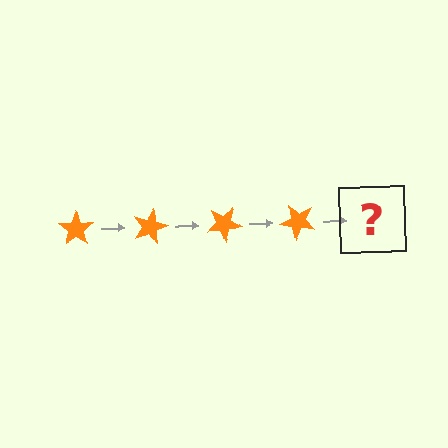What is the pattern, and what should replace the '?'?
The pattern is that the star rotates 15 degrees each step. The '?' should be an orange star rotated 60 degrees.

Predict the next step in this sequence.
The next step is an orange star rotated 60 degrees.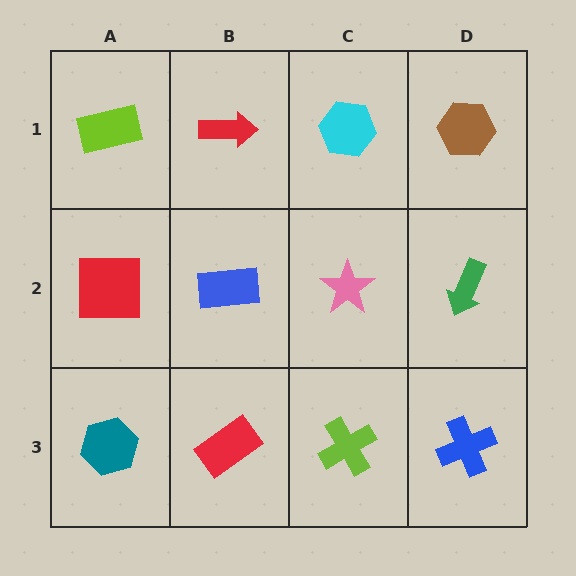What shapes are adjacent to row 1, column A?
A red square (row 2, column A), a red arrow (row 1, column B).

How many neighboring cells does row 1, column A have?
2.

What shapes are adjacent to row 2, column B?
A red arrow (row 1, column B), a red rectangle (row 3, column B), a red square (row 2, column A), a pink star (row 2, column C).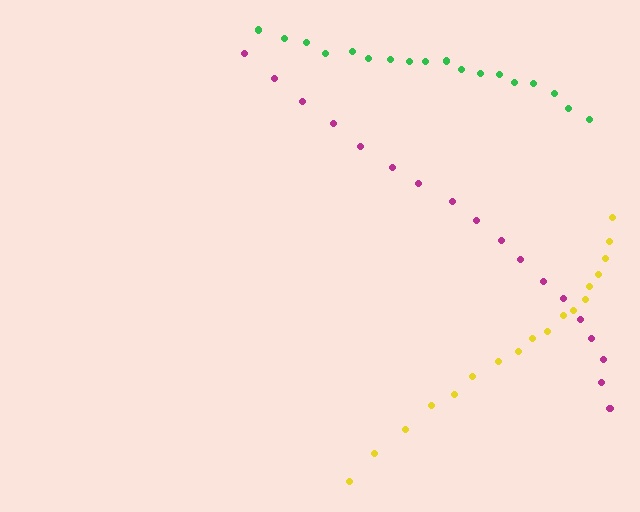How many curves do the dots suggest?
There are 3 distinct paths.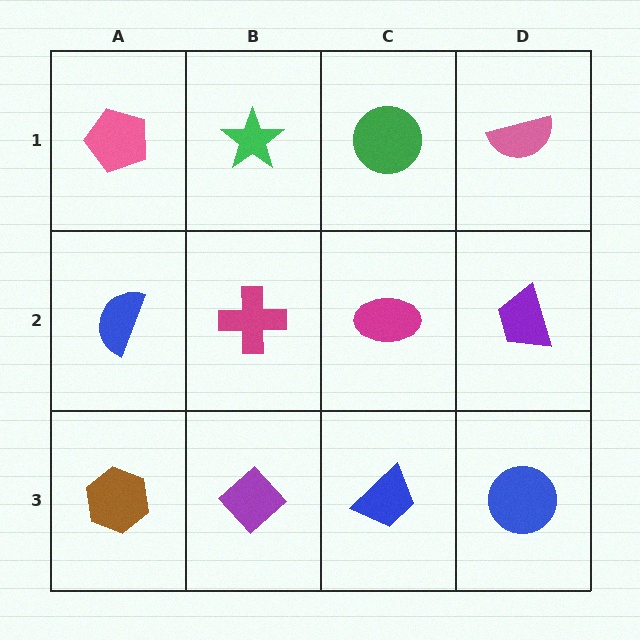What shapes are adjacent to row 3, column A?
A blue semicircle (row 2, column A), a purple diamond (row 3, column B).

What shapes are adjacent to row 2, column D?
A pink semicircle (row 1, column D), a blue circle (row 3, column D), a magenta ellipse (row 2, column C).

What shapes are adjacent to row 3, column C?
A magenta ellipse (row 2, column C), a purple diamond (row 3, column B), a blue circle (row 3, column D).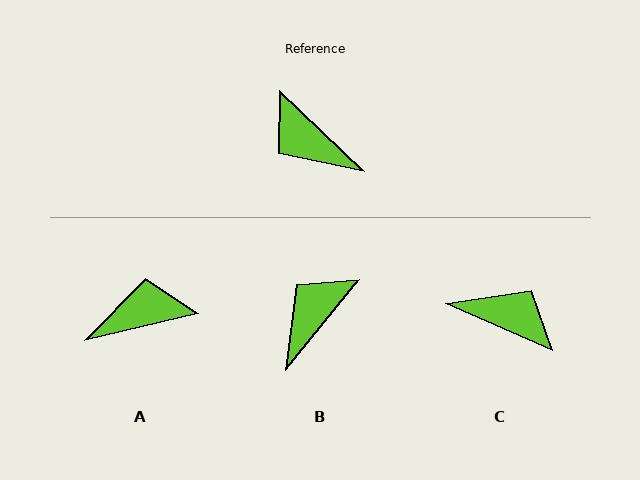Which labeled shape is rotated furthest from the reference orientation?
C, about 159 degrees away.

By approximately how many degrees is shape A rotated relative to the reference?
Approximately 123 degrees clockwise.